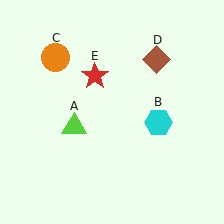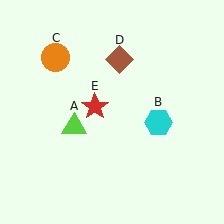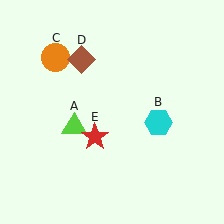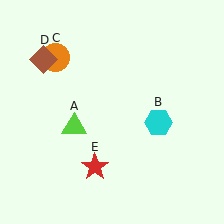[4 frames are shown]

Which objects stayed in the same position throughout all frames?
Lime triangle (object A) and cyan hexagon (object B) and orange circle (object C) remained stationary.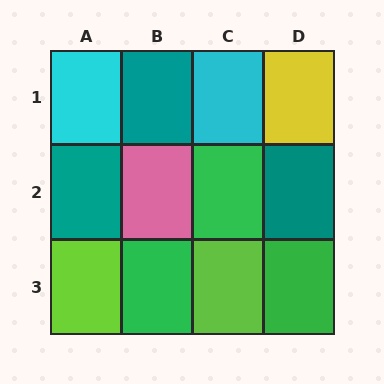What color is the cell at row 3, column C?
Lime.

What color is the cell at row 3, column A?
Lime.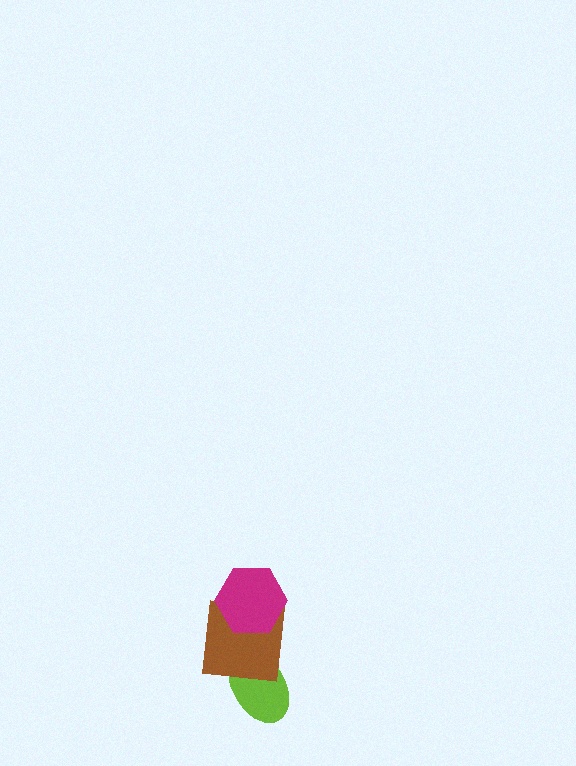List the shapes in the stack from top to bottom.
From top to bottom: the magenta hexagon, the brown square, the lime ellipse.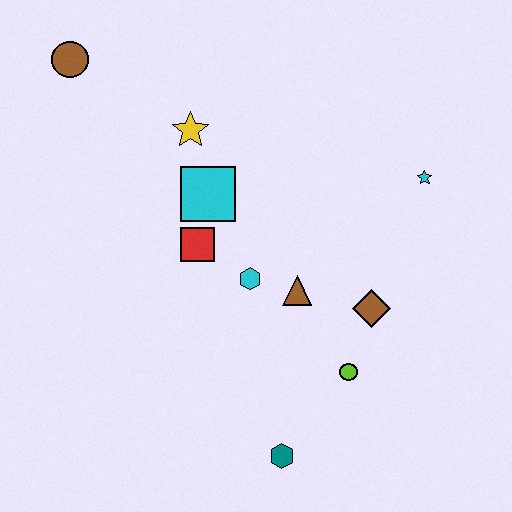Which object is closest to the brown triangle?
The cyan hexagon is closest to the brown triangle.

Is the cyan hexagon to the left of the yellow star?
No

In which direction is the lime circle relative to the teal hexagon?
The lime circle is above the teal hexagon.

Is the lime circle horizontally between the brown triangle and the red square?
No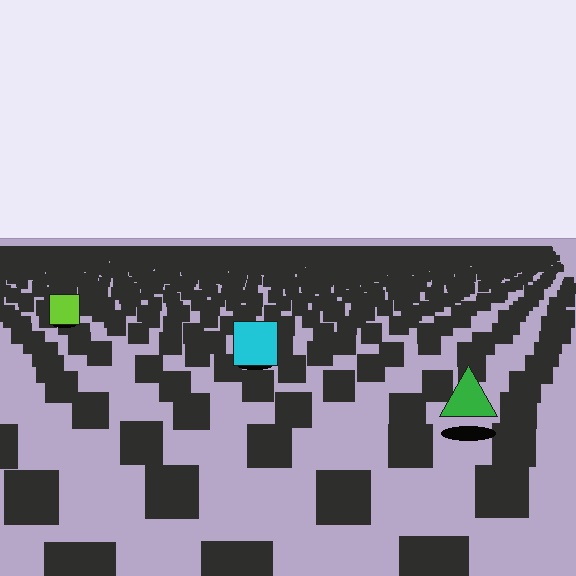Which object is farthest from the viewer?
The lime square is farthest from the viewer. It appears smaller and the ground texture around it is denser.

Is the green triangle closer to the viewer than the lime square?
Yes. The green triangle is closer — you can tell from the texture gradient: the ground texture is coarser near it.